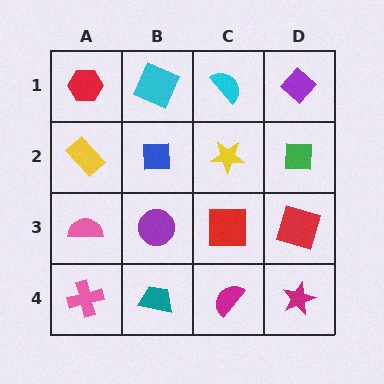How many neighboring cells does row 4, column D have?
2.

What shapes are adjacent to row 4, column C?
A red square (row 3, column C), a teal trapezoid (row 4, column B), a magenta star (row 4, column D).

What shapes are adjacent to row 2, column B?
A cyan square (row 1, column B), a purple circle (row 3, column B), a yellow rectangle (row 2, column A), a yellow star (row 2, column C).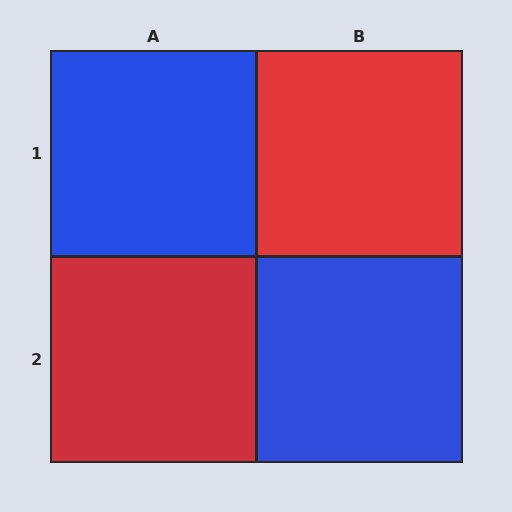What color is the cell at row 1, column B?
Red.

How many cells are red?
2 cells are red.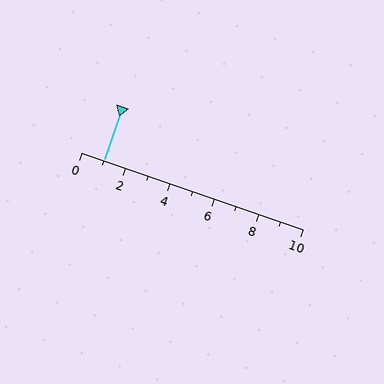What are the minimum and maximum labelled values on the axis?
The axis runs from 0 to 10.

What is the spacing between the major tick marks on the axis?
The major ticks are spaced 2 apart.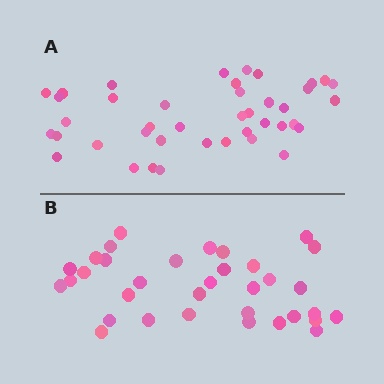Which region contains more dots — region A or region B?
Region A (the top region) has more dots.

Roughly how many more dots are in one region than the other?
Region A has roughly 8 or so more dots than region B.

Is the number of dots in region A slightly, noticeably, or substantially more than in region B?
Region A has only slightly more — the two regions are fairly close. The ratio is roughly 1.2 to 1.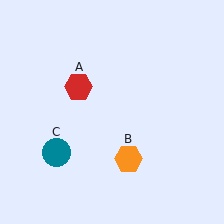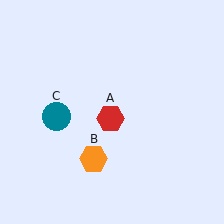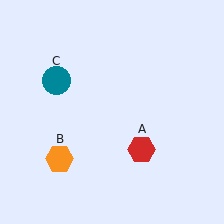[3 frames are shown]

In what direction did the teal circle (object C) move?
The teal circle (object C) moved up.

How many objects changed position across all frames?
3 objects changed position: red hexagon (object A), orange hexagon (object B), teal circle (object C).